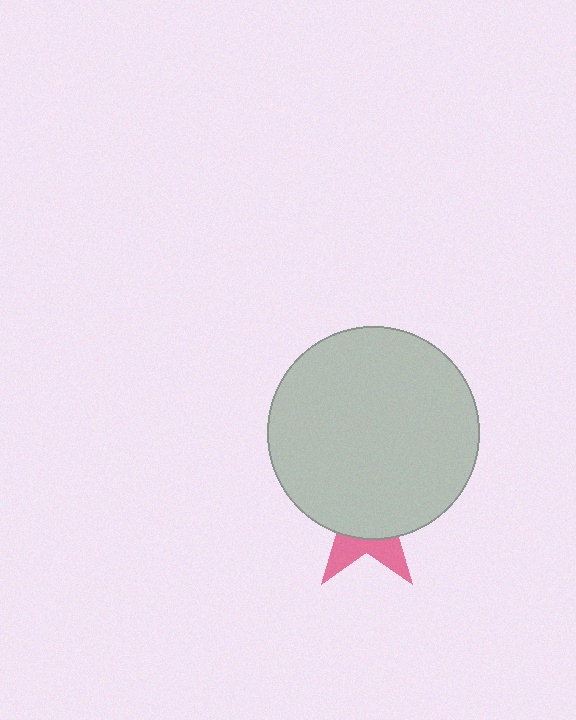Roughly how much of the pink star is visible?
A small part of it is visible (roughly 31%).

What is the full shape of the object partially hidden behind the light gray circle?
The partially hidden object is a pink star.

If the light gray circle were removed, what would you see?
You would see the complete pink star.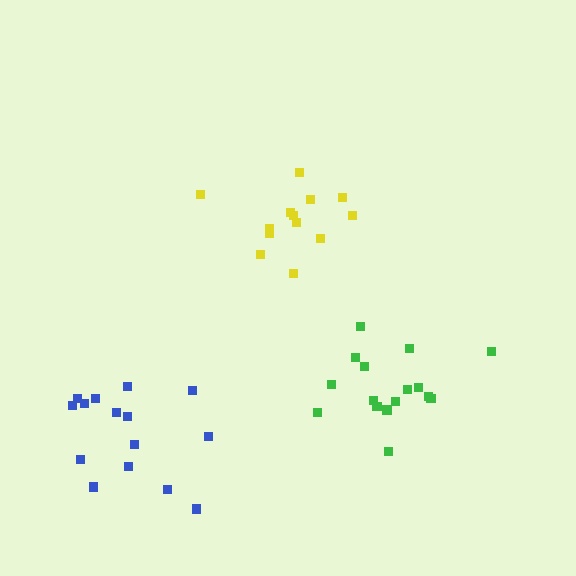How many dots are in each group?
Group 1: 13 dots, Group 2: 16 dots, Group 3: 15 dots (44 total).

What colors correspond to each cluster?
The clusters are colored: yellow, green, blue.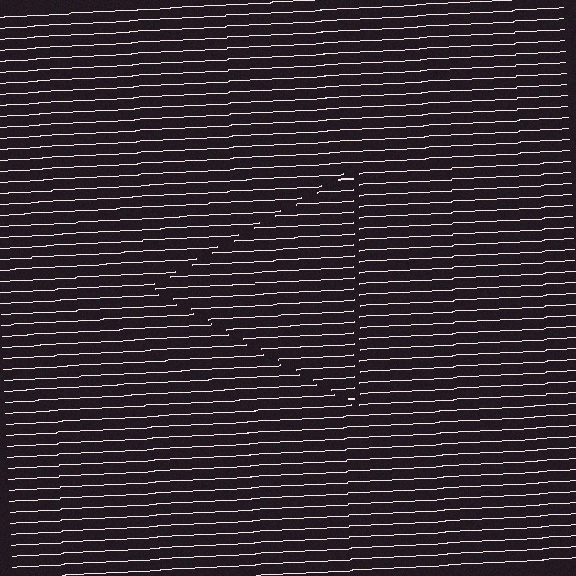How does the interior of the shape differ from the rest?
The interior of the shape contains the same grating, shifted by half a period — the contour is defined by the phase discontinuity where line-ends from the inner and outer gratings abut.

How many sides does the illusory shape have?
3 sides — the line-ends trace a triangle.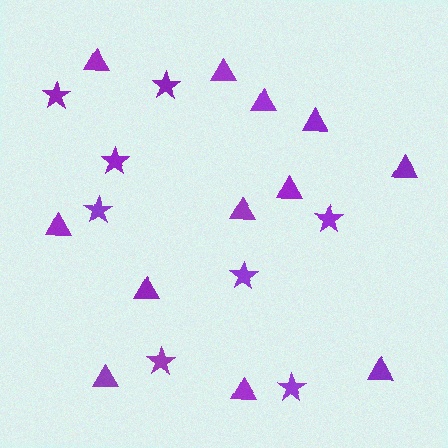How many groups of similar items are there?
There are 2 groups: one group of triangles (12) and one group of stars (8).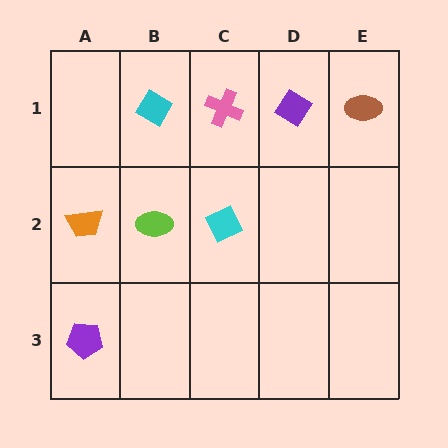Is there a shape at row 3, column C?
No, that cell is empty.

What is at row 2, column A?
An orange trapezoid.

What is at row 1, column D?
A purple diamond.